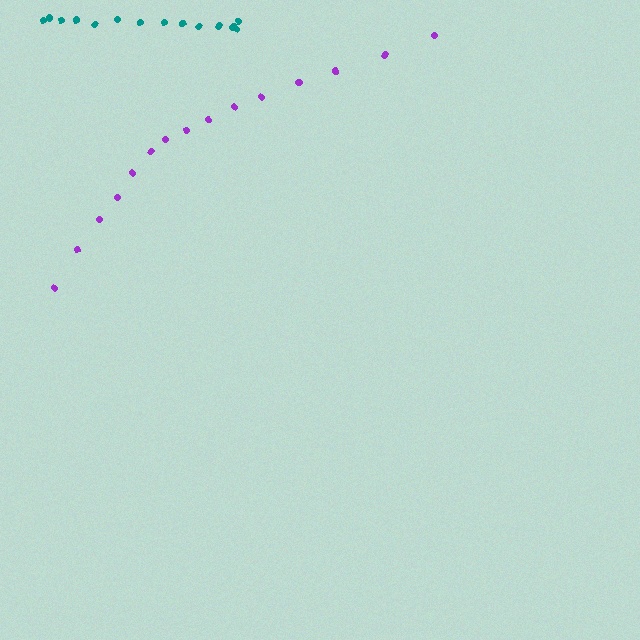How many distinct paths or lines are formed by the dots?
There are 2 distinct paths.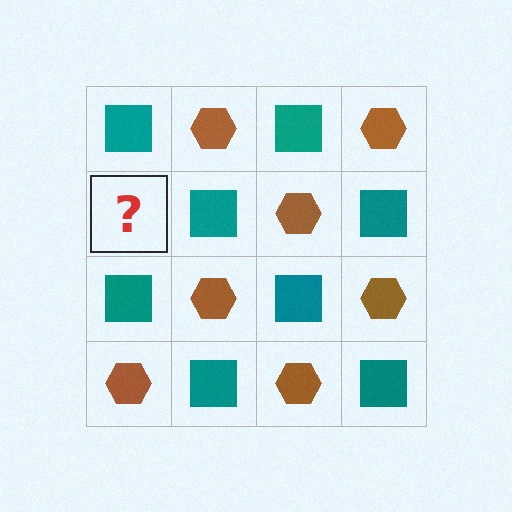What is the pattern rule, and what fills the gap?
The rule is that it alternates teal square and brown hexagon in a checkerboard pattern. The gap should be filled with a brown hexagon.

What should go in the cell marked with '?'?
The missing cell should contain a brown hexagon.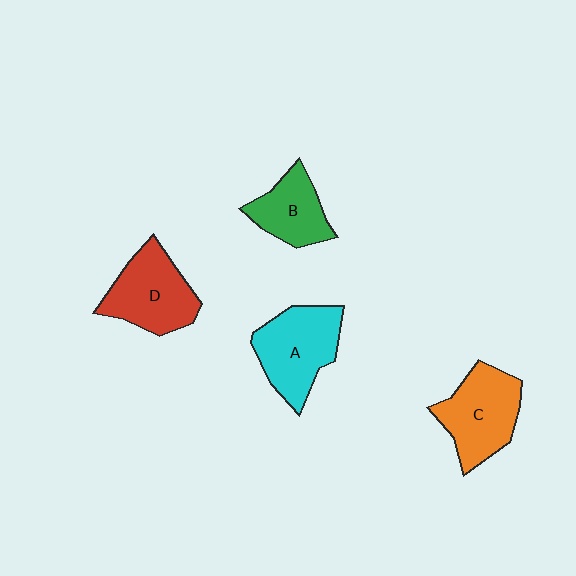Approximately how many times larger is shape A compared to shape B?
Approximately 1.4 times.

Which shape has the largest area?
Shape A (cyan).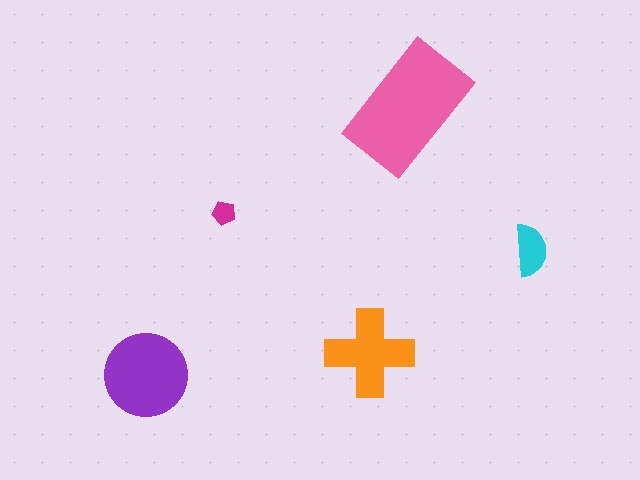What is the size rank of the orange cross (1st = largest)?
3rd.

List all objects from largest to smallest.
The pink rectangle, the purple circle, the orange cross, the cyan semicircle, the magenta pentagon.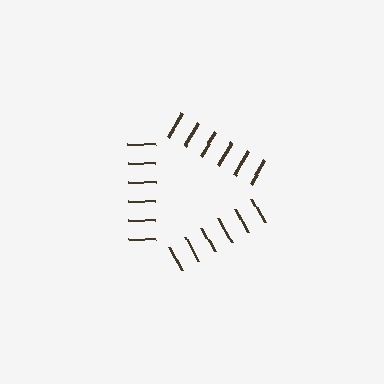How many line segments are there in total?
18 — 6 along each of the 3 edges.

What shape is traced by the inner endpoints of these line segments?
An illusory triangle — the line segments terminate on its edges but no continuous stroke is drawn.